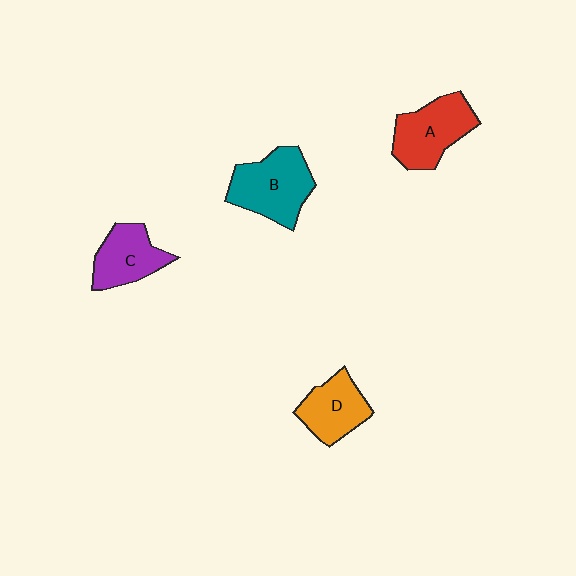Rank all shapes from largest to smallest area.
From largest to smallest: B (teal), A (red), D (orange), C (purple).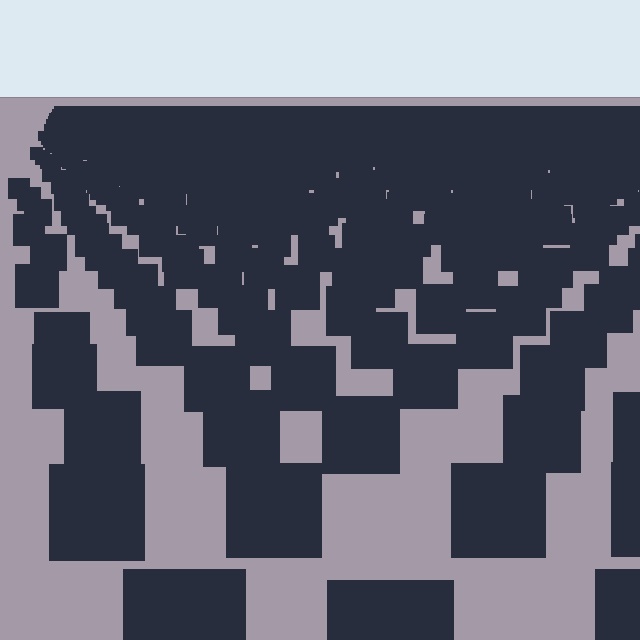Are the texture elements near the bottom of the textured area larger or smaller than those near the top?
Larger. Near the bottom, elements are closer to the viewer and appear at a bigger on-screen size.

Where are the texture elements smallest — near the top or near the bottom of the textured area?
Near the top.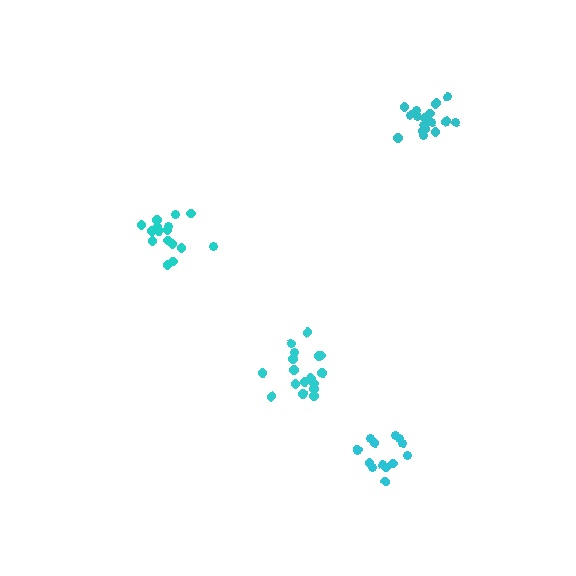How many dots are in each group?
Group 1: 16 dots, Group 2: 17 dots, Group 3: 18 dots, Group 4: 14 dots (65 total).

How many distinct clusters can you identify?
There are 4 distinct clusters.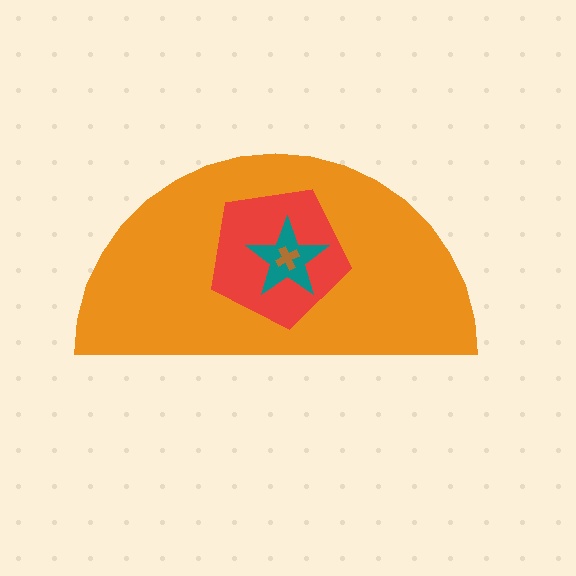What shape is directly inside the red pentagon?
The teal star.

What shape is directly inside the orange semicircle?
The red pentagon.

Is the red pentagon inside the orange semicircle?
Yes.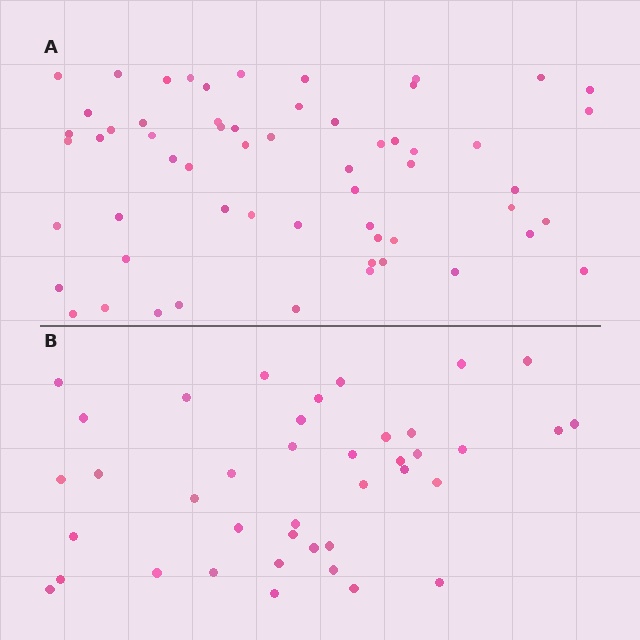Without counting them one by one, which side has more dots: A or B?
Region A (the top region) has more dots.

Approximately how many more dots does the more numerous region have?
Region A has approximately 20 more dots than region B.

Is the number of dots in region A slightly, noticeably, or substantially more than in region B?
Region A has substantially more. The ratio is roughly 1.5 to 1.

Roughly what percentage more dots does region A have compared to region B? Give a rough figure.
About 50% more.